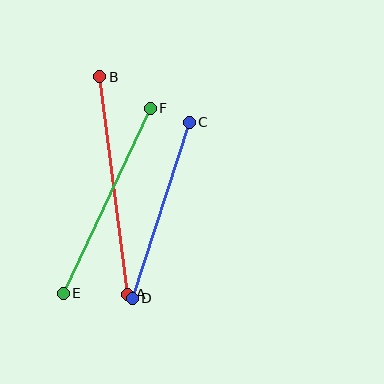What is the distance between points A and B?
The distance is approximately 219 pixels.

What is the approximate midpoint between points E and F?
The midpoint is at approximately (107, 201) pixels.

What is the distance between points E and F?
The distance is approximately 205 pixels.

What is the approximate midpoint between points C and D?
The midpoint is at approximately (161, 210) pixels.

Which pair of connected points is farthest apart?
Points A and B are farthest apart.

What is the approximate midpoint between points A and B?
The midpoint is at approximately (114, 186) pixels.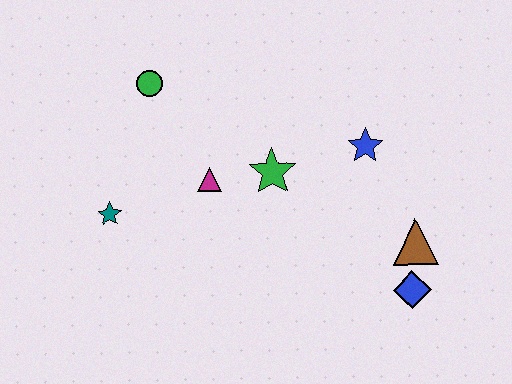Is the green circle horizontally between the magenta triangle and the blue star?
No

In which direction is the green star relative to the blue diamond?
The green star is to the left of the blue diamond.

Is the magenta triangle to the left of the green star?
Yes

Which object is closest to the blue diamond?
The brown triangle is closest to the blue diamond.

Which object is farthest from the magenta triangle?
The blue diamond is farthest from the magenta triangle.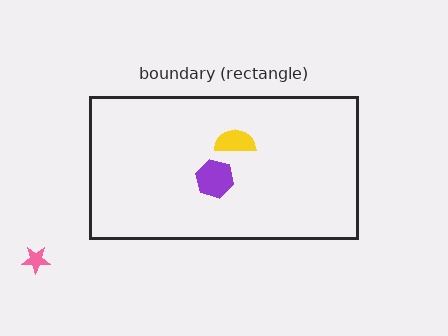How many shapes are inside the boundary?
2 inside, 1 outside.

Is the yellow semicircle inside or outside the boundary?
Inside.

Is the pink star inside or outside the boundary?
Outside.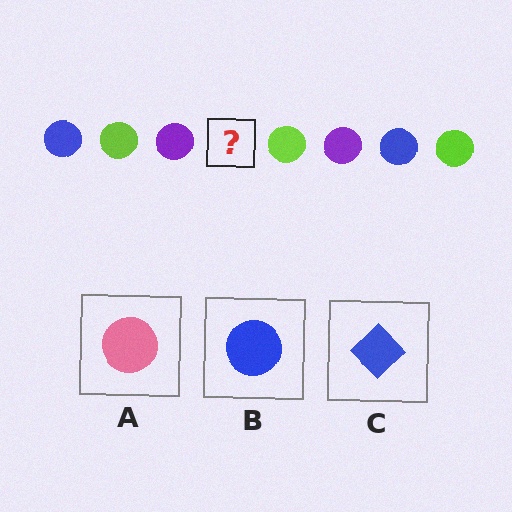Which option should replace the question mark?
Option B.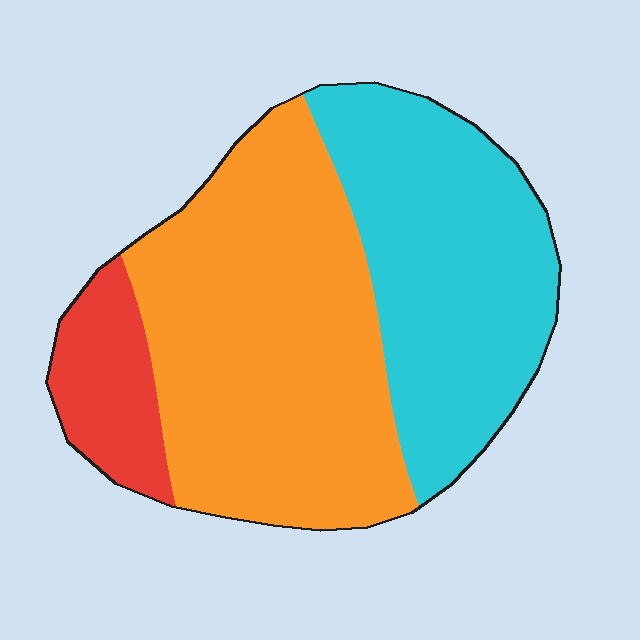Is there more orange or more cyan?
Orange.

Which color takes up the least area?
Red, at roughly 10%.